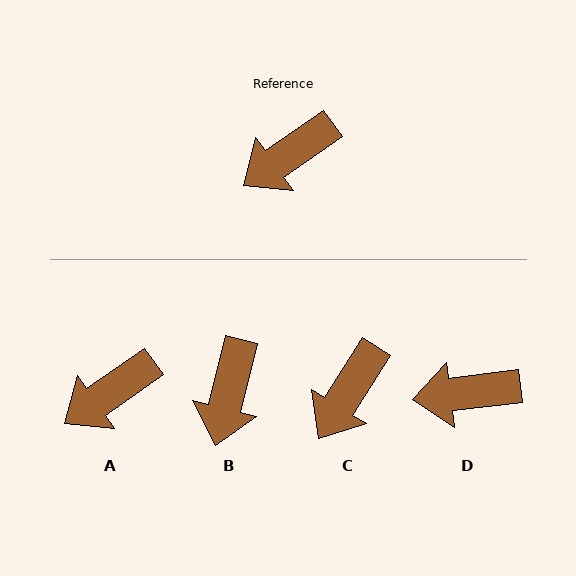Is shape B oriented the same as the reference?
No, it is off by about 41 degrees.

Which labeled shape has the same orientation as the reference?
A.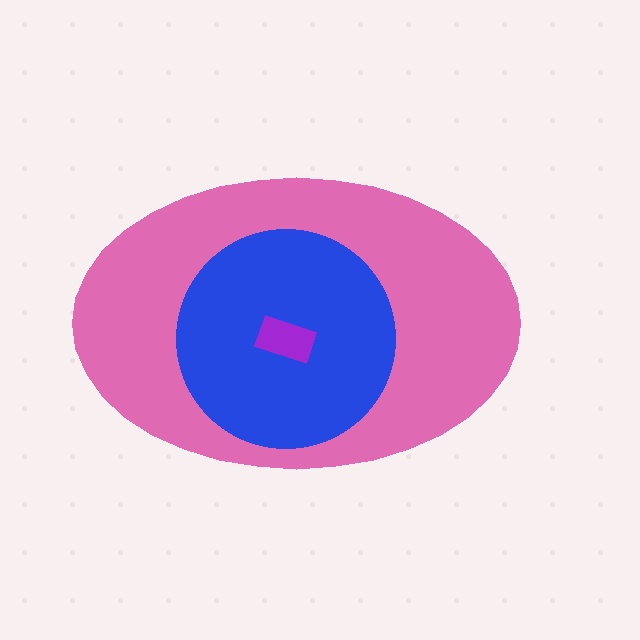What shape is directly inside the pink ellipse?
The blue circle.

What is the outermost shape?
The pink ellipse.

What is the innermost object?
The purple rectangle.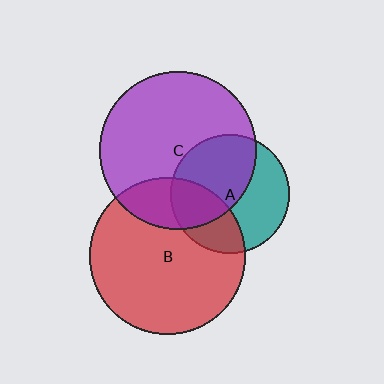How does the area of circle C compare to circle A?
Approximately 1.7 times.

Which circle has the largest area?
Circle C (purple).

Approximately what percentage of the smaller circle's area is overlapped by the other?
Approximately 55%.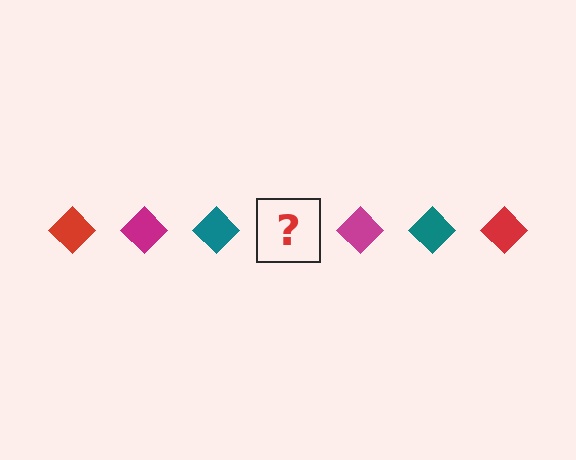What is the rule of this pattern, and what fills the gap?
The rule is that the pattern cycles through red, magenta, teal diamonds. The gap should be filled with a red diamond.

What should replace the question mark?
The question mark should be replaced with a red diamond.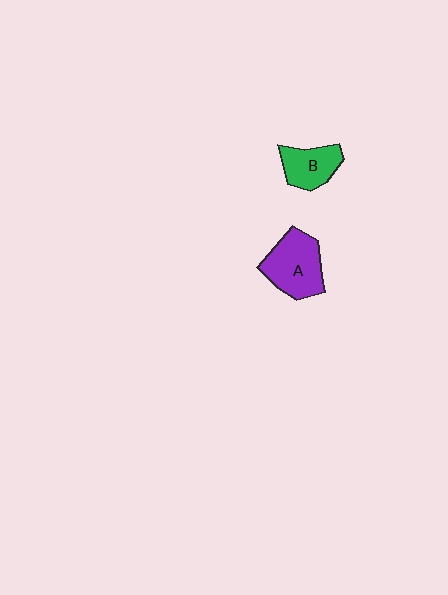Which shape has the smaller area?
Shape B (green).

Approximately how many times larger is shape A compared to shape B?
Approximately 1.5 times.